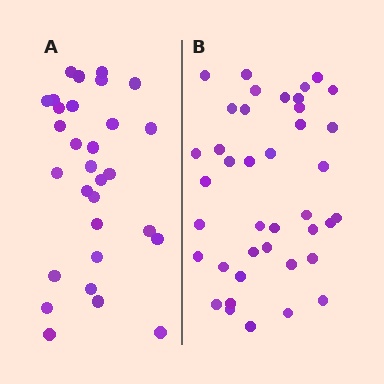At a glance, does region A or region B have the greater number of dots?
Region B (the right region) has more dots.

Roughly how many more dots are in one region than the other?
Region B has roughly 10 or so more dots than region A.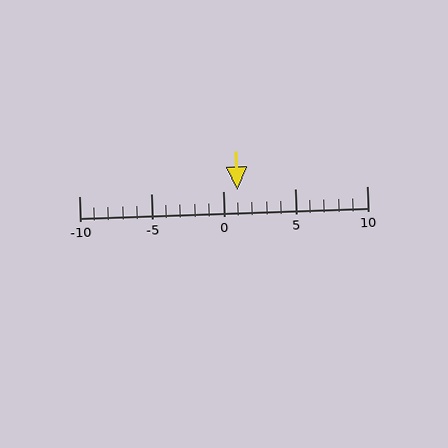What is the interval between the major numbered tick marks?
The major tick marks are spaced 5 units apart.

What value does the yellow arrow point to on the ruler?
The yellow arrow points to approximately 1.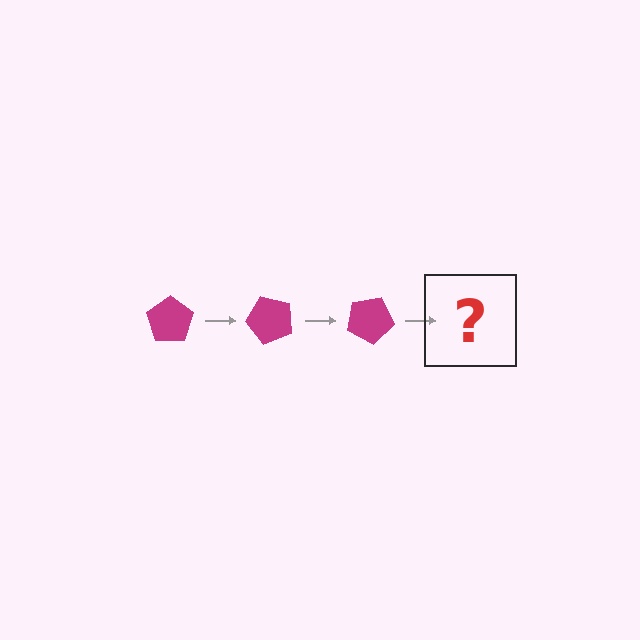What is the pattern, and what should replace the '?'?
The pattern is that the pentagon rotates 50 degrees each step. The '?' should be a magenta pentagon rotated 150 degrees.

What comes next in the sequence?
The next element should be a magenta pentagon rotated 150 degrees.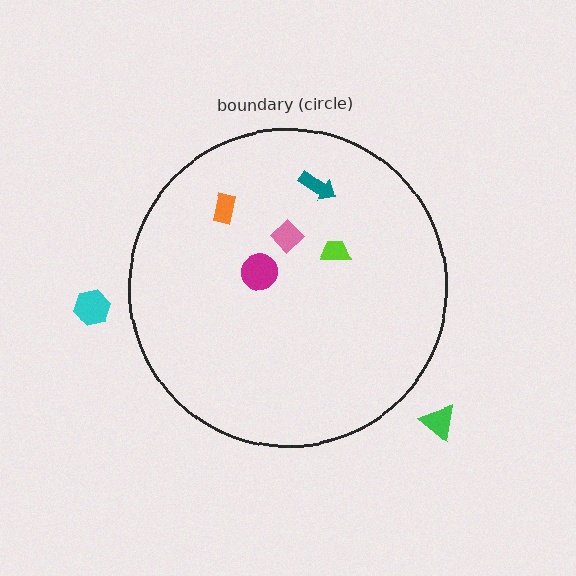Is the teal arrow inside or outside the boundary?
Inside.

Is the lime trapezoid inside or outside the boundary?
Inside.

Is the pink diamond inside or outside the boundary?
Inside.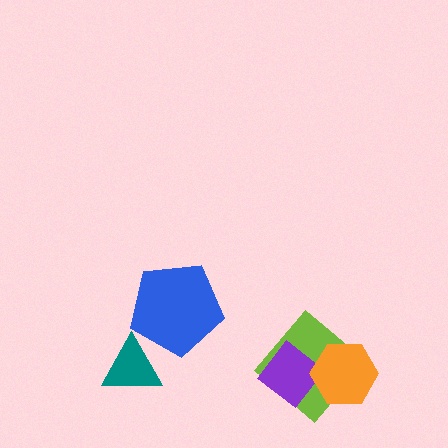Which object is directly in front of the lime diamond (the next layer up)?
The purple diamond is directly in front of the lime diamond.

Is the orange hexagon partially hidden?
No, no other shape covers it.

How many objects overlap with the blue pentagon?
1 object overlaps with the blue pentagon.